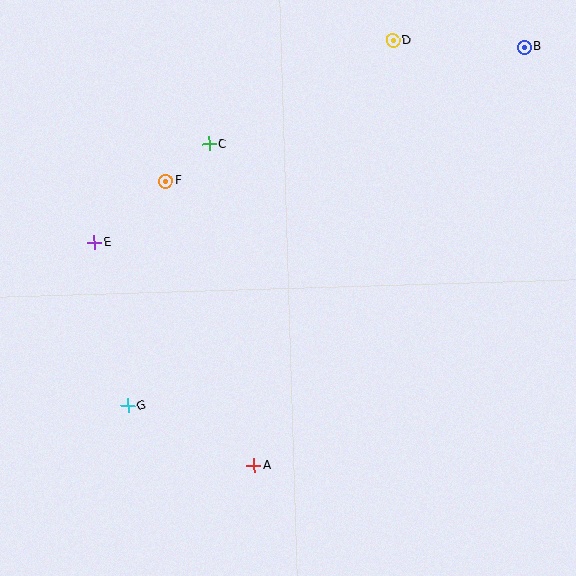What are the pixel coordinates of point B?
Point B is at (524, 47).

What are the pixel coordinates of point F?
Point F is at (166, 181).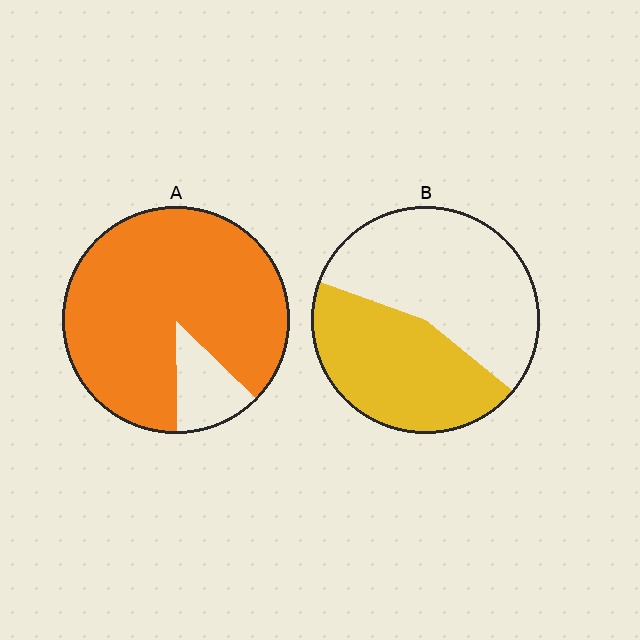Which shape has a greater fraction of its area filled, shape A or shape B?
Shape A.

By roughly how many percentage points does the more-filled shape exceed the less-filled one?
By roughly 45 percentage points (A over B).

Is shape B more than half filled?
No.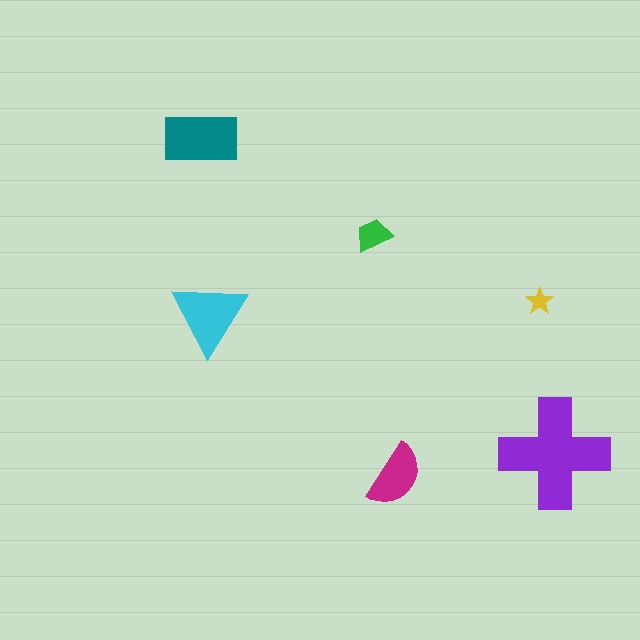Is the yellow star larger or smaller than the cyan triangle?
Smaller.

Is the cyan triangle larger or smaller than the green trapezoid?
Larger.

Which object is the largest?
The purple cross.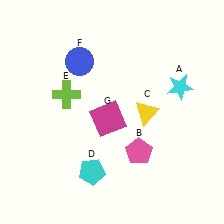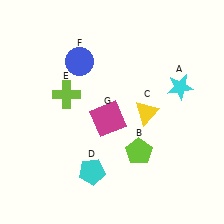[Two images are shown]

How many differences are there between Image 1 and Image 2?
There is 1 difference between the two images.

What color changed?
The pentagon (B) changed from pink in Image 1 to lime in Image 2.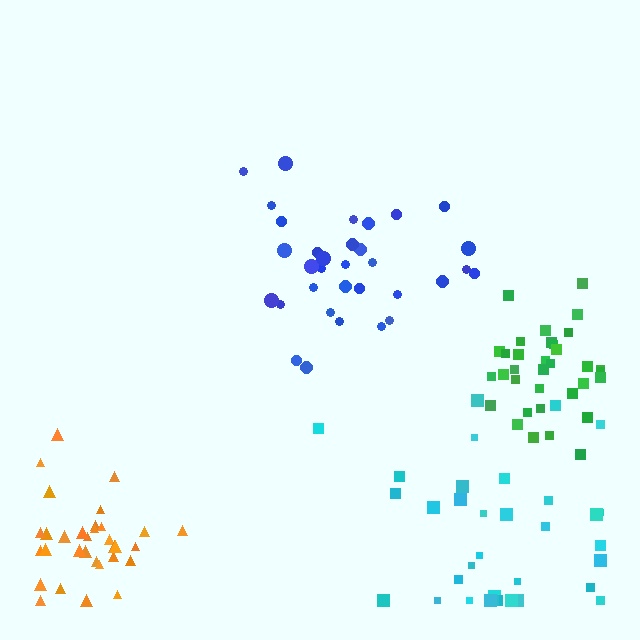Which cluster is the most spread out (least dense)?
Cyan.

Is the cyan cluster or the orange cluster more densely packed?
Orange.